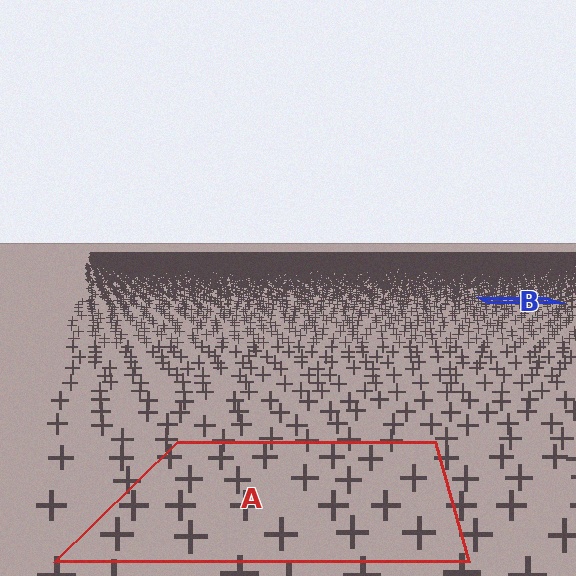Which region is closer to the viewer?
Region A is closer. The texture elements there are larger and more spread out.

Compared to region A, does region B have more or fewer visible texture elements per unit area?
Region B has more texture elements per unit area — they are packed more densely because it is farther away.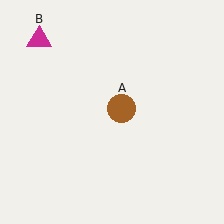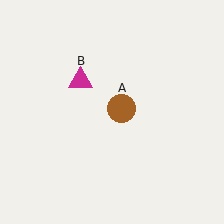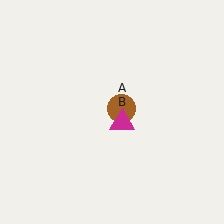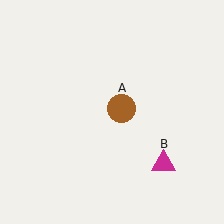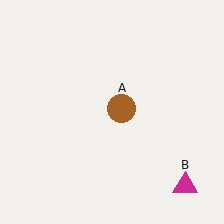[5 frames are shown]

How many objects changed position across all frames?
1 object changed position: magenta triangle (object B).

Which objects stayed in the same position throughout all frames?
Brown circle (object A) remained stationary.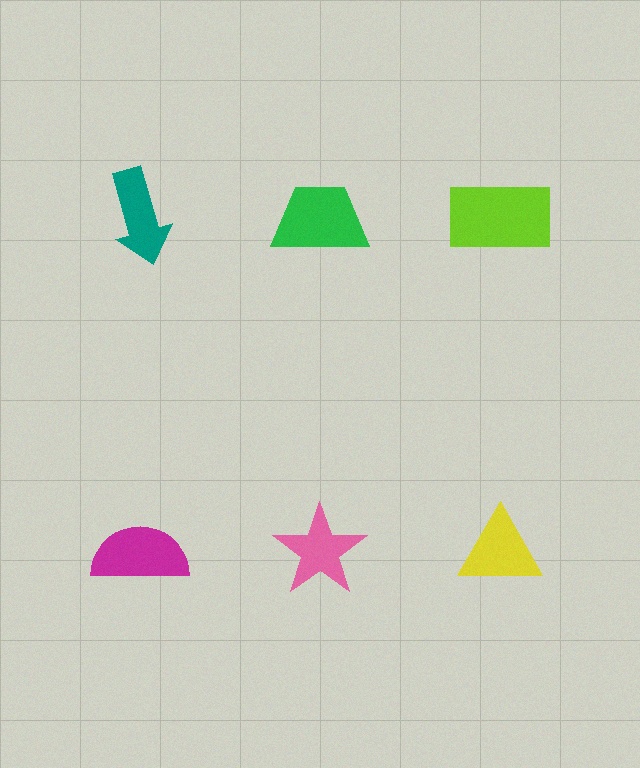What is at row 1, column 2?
A green trapezoid.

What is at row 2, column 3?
A yellow triangle.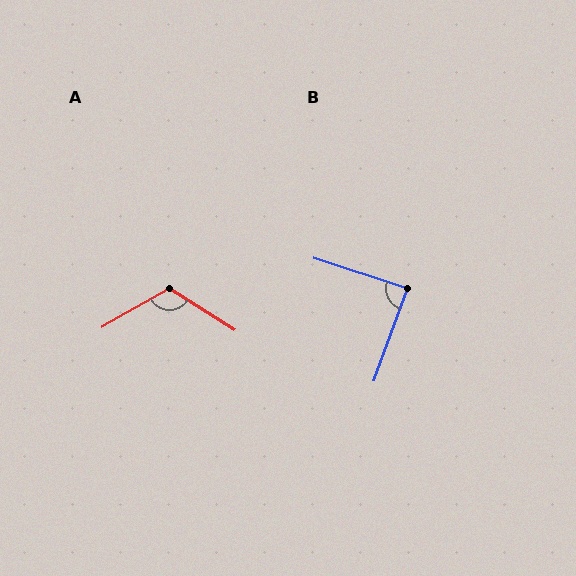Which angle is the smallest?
B, at approximately 88 degrees.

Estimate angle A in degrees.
Approximately 118 degrees.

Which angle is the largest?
A, at approximately 118 degrees.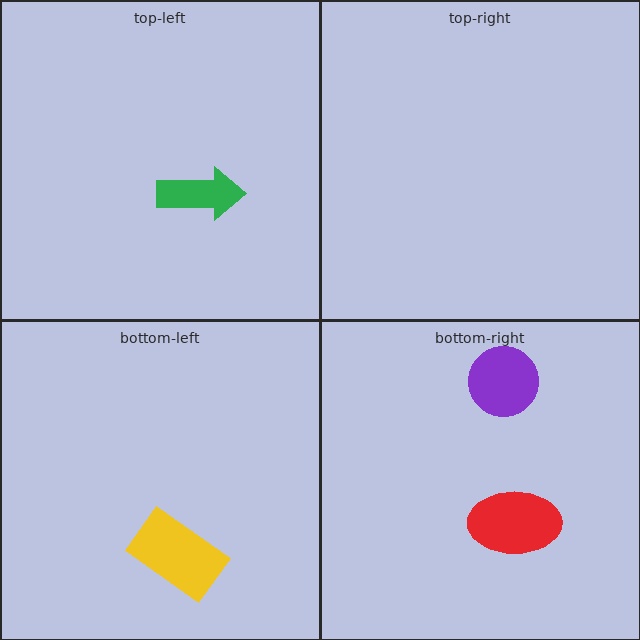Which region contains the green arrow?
The top-left region.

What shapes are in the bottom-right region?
The purple circle, the red ellipse.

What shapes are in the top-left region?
The green arrow.